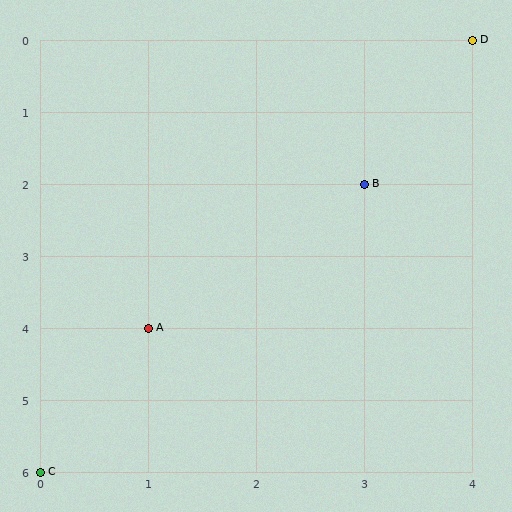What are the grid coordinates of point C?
Point C is at grid coordinates (0, 6).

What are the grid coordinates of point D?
Point D is at grid coordinates (4, 0).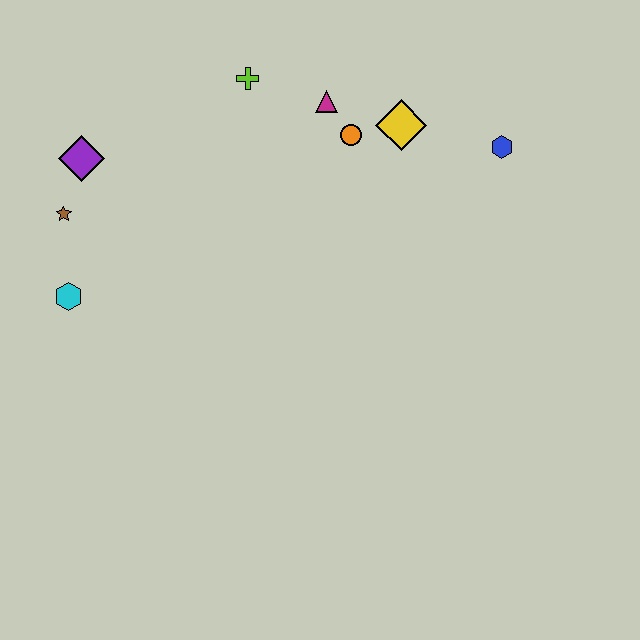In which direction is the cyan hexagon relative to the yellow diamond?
The cyan hexagon is to the left of the yellow diamond.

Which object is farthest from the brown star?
The blue hexagon is farthest from the brown star.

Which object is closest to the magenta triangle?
The orange circle is closest to the magenta triangle.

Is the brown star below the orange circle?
Yes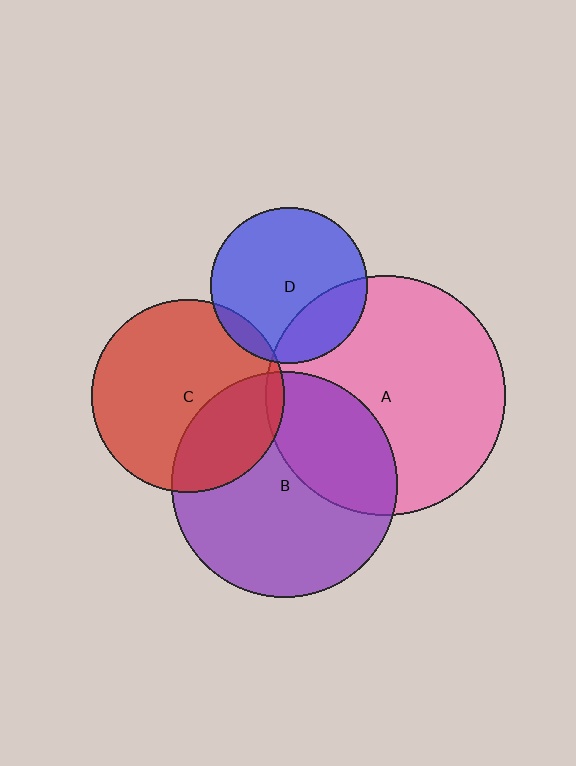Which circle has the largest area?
Circle A (pink).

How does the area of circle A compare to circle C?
Approximately 1.5 times.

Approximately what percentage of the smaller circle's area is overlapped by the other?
Approximately 35%.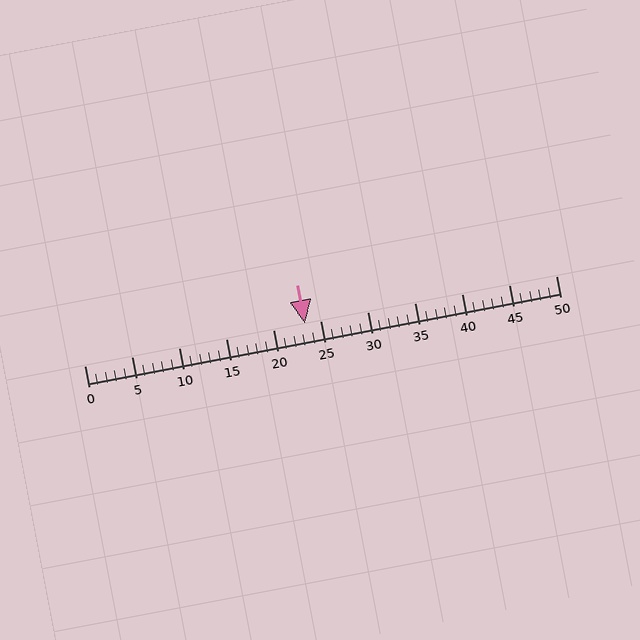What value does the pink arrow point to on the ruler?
The pink arrow points to approximately 23.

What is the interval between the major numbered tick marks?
The major tick marks are spaced 5 units apart.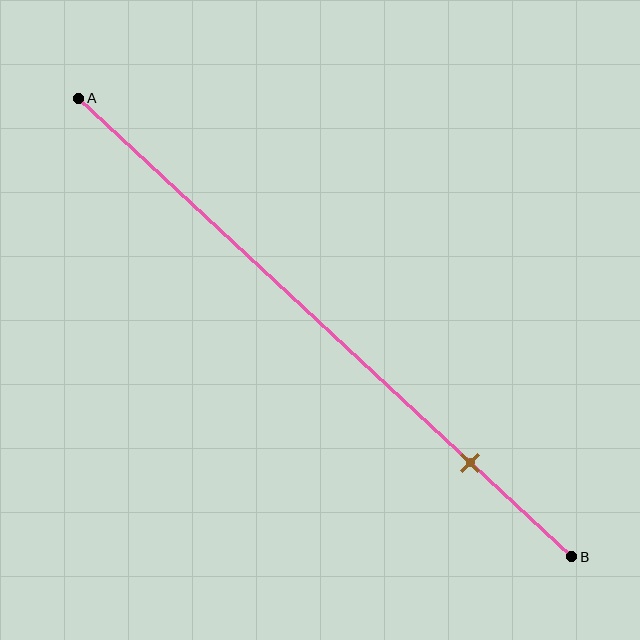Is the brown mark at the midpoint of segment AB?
No, the mark is at about 80% from A, not at the 50% midpoint.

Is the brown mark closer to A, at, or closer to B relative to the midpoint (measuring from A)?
The brown mark is closer to point B than the midpoint of segment AB.